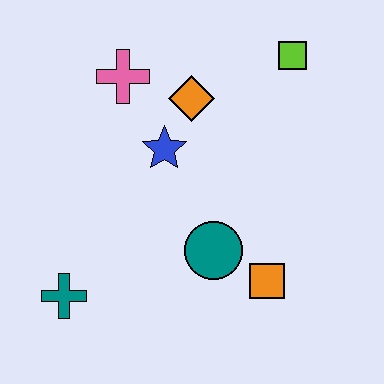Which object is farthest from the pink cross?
The orange square is farthest from the pink cross.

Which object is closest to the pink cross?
The orange diamond is closest to the pink cross.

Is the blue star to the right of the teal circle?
No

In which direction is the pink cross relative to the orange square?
The pink cross is above the orange square.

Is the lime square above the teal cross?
Yes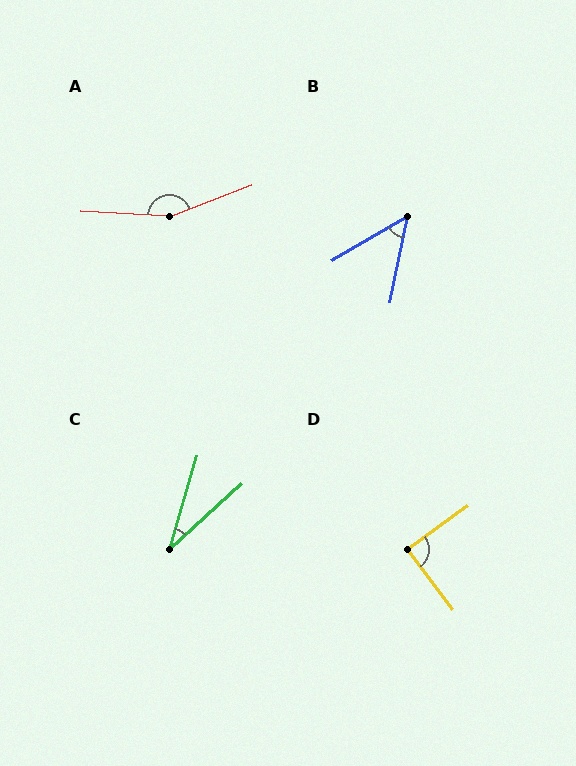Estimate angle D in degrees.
Approximately 89 degrees.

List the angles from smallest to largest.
C (31°), B (48°), D (89°), A (155°).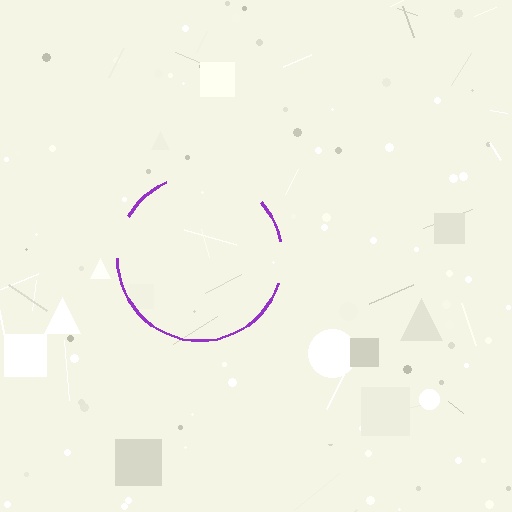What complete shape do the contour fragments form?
The contour fragments form a circle.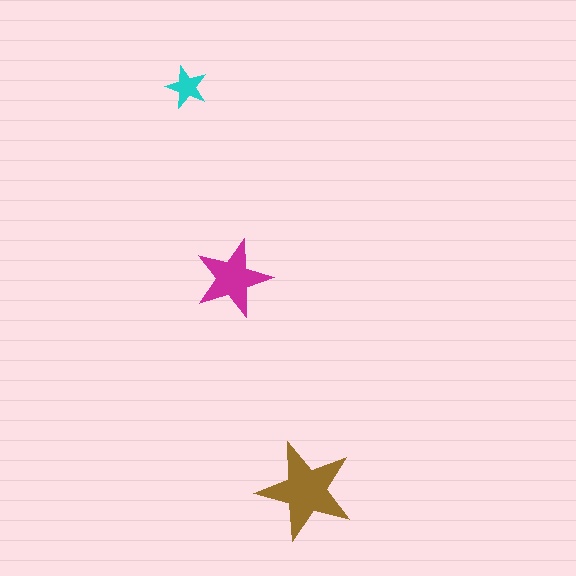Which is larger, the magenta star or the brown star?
The brown one.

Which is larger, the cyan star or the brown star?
The brown one.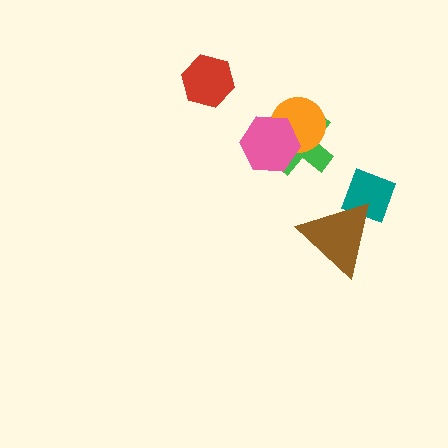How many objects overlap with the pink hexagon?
2 objects overlap with the pink hexagon.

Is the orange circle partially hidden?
Yes, it is partially covered by another shape.